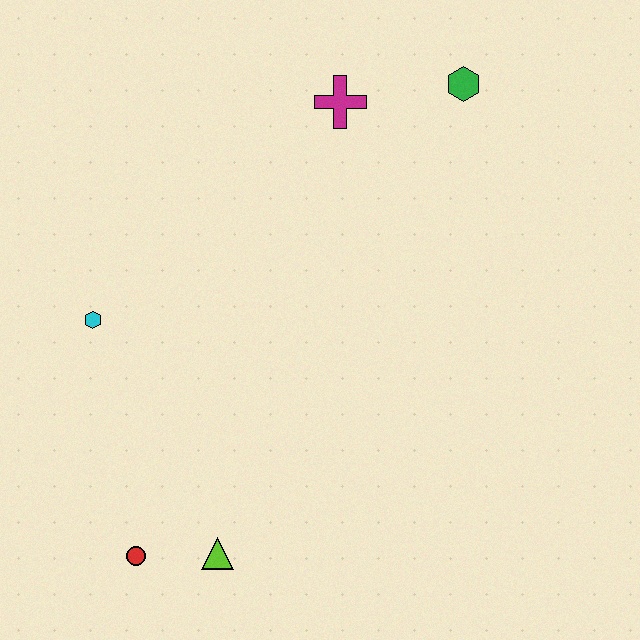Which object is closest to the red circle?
The lime triangle is closest to the red circle.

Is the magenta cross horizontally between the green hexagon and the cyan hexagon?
Yes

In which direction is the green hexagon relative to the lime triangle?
The green hexagon is above the lime triangle.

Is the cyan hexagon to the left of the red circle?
Yes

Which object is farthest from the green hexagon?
The red circle is farthest from the green hexagon.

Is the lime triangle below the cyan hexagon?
Yes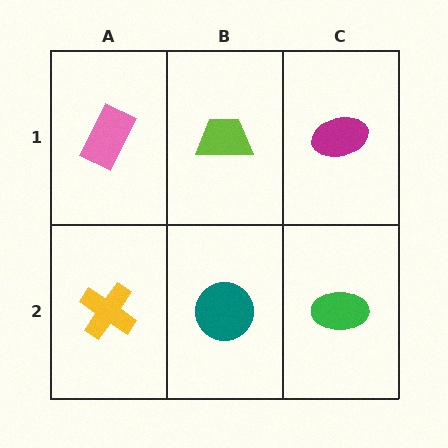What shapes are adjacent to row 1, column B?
A teal circle (row 2, column B), a pink rectangle (row 1, column A), a magenta ellipse (row 1, column C).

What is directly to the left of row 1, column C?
A lime trapezoid.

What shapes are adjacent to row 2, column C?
A magenta ellipse (row 1, column C), a teal circle (row 2, column B).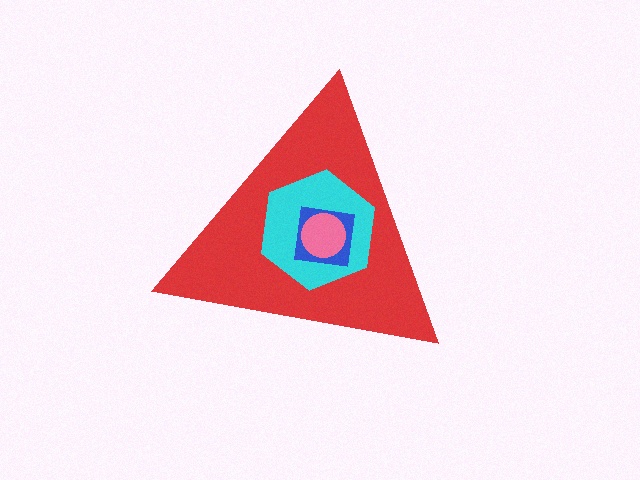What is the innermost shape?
The pink circle.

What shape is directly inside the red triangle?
The cyan hexagon.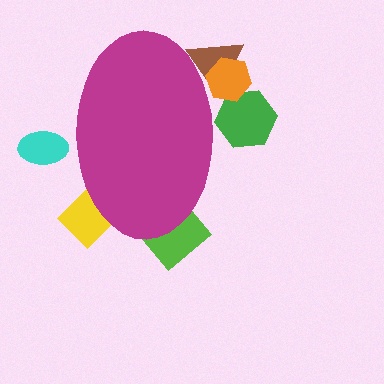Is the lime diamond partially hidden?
Yes, the lime diamond is partially hidden behind the magenta ellipse.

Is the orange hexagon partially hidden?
Yes, the orange hexagon is partially hidden behind the magenta ellipse.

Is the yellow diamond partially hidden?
Yes, the yellow diamond is partially hidden behind the magenta ellipse.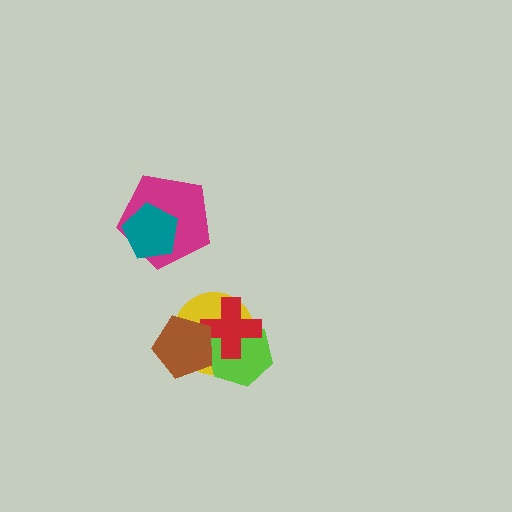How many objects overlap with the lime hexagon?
3 objects overlap with the lime hexagon.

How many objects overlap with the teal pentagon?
1 object overlaps with the teal pentagon.